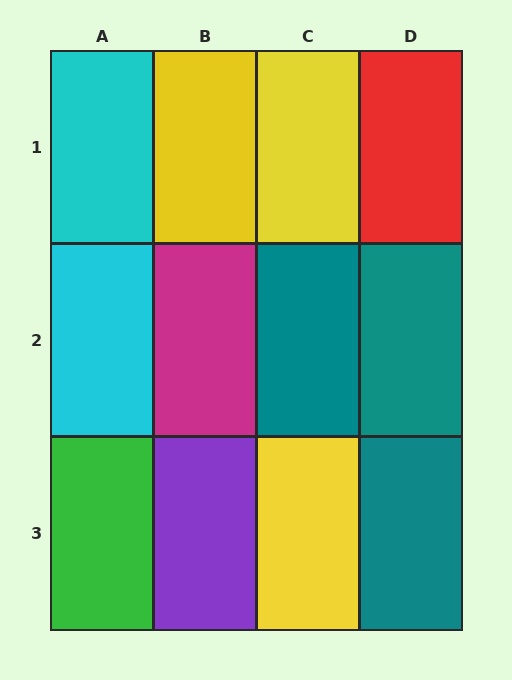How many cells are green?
1 cell is green.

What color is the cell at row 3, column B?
Purple.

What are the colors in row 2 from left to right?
Cyan, magenta, teal, teal.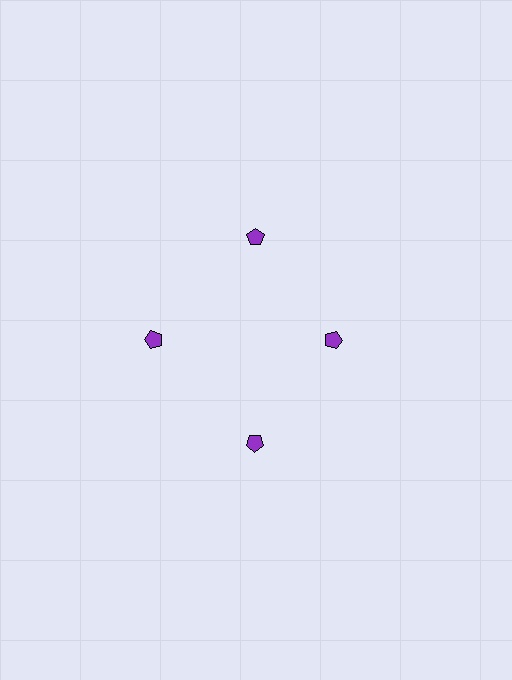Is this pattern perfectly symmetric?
No. The 4 purple pentagons are arranged in a ring, but one element near the 3 o'clock position is pulled inward toward the center, breaking the 4-fold rotational symmetry.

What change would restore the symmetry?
The symmetry would be restored by moving it outward, back onto the ring so that all 4 pentagons sit at equal angles and equal distance from the center.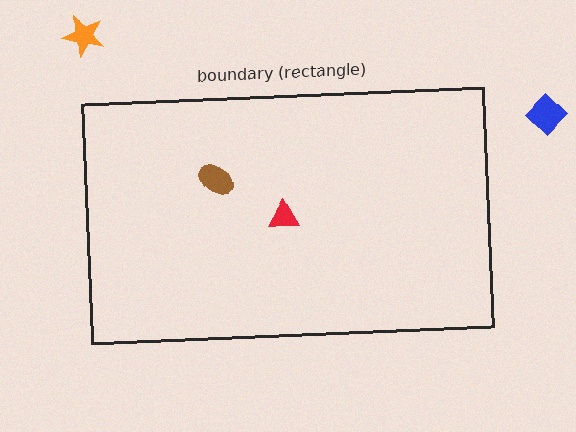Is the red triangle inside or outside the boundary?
Inside.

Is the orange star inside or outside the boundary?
Outside.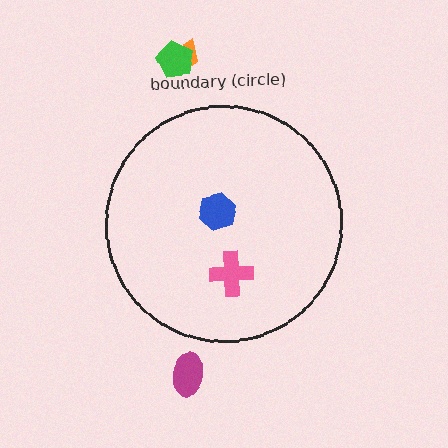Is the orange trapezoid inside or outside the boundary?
Outside.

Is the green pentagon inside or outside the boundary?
Outside.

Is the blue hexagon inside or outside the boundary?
Inside.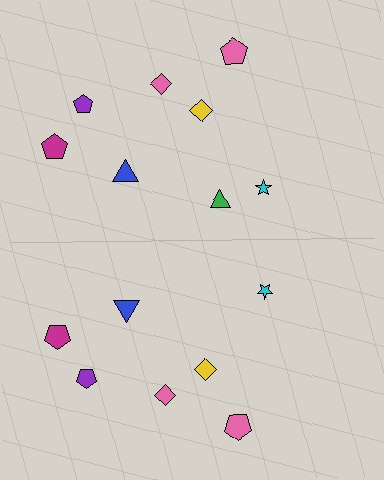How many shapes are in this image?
There are 15 shapes in this image.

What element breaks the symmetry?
A green triangle is missing from the bottom side.